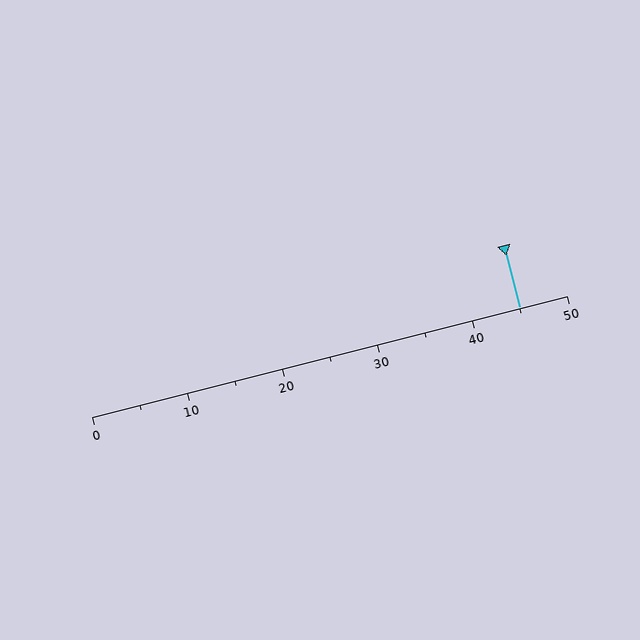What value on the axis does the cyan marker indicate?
The marker indicates approximately 45.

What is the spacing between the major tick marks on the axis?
The major ticks are spaced 10 apart.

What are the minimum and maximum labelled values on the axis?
The axis runs from 0 to 50.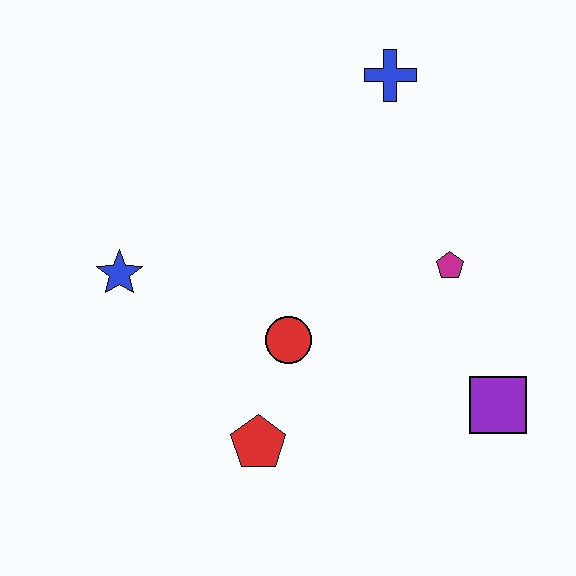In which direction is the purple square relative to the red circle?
The purple square is to the right of the red circle.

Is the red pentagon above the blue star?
No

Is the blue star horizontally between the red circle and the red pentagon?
No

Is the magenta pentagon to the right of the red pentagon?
Yes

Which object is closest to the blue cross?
The magenta pentagon is closest to the blue cross.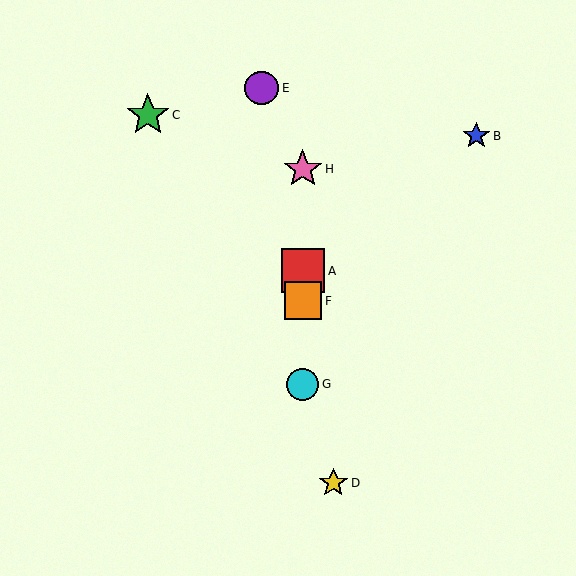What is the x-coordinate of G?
Object G is at x≈303.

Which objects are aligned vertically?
Objects A, F, G, H are aligned vertically.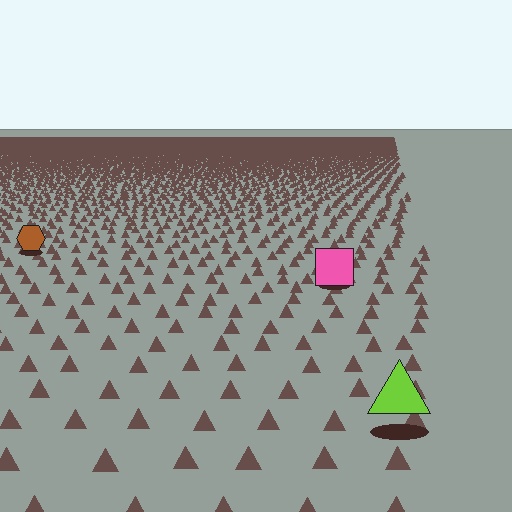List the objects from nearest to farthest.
From nearest to farthest: the lime triangle, the pink square, the brown hexagon.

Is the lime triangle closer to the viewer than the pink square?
Yes. The lime triangle is closer — you can tell from the texture gradient: the ground texture is coarser near it.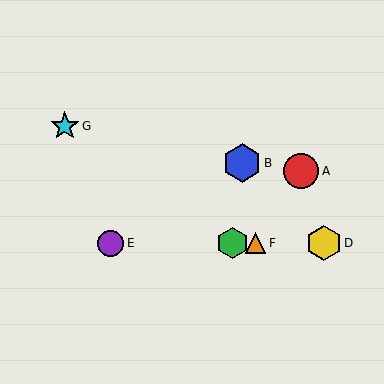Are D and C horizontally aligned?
Yes, both are at y≈243.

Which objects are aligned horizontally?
Objects C, D, E, F are aligned horizontally.